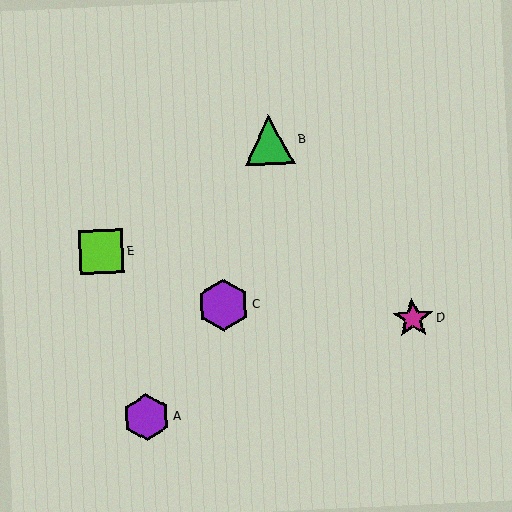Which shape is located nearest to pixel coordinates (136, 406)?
The purple hexagon (labeled A) at (147, 417) is nearest to that location.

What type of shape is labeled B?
Shape B is a green triangle.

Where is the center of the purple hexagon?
The center of the purple hexagon is at (147, 417).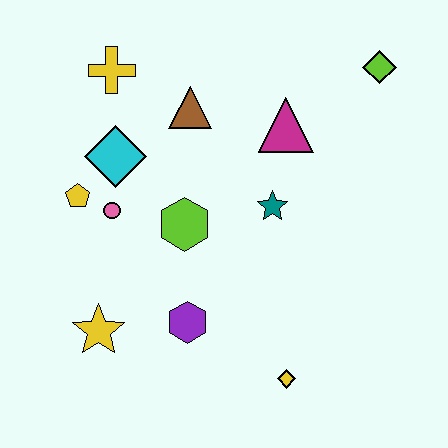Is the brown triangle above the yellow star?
Yes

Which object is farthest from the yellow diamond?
The yellow cross is farthest from the yellow diamond.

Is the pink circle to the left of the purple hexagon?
Yes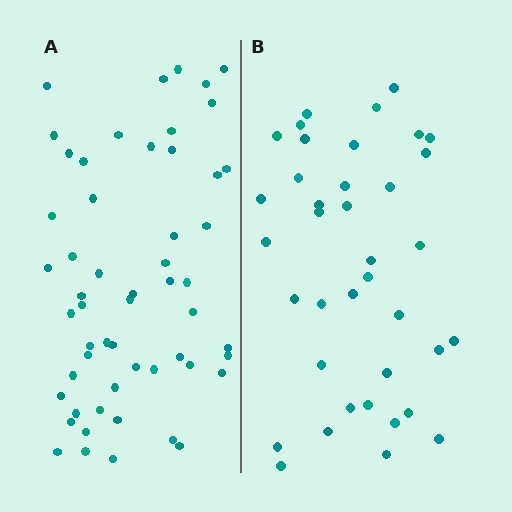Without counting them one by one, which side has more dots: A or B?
Region A (the left region) has more dots.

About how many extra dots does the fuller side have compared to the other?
Region A has approximately 15 more dots than region B.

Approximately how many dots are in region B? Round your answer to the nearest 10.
About 40 dots. (The exact count is 38, which rounds to 40.)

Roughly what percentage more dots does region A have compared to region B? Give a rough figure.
About 45% more.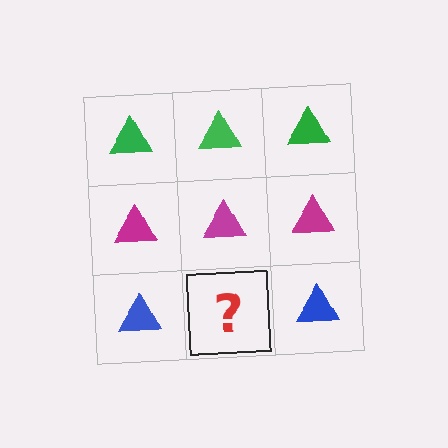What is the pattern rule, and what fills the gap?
The rule is that each row has a consistent color. The gap should be filled with a blue triangle.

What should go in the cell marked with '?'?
The missing cell should contain a blue triangle.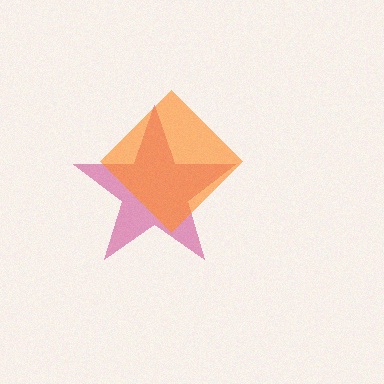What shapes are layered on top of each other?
The layered shapes are: a magenta star, an orange diamond.